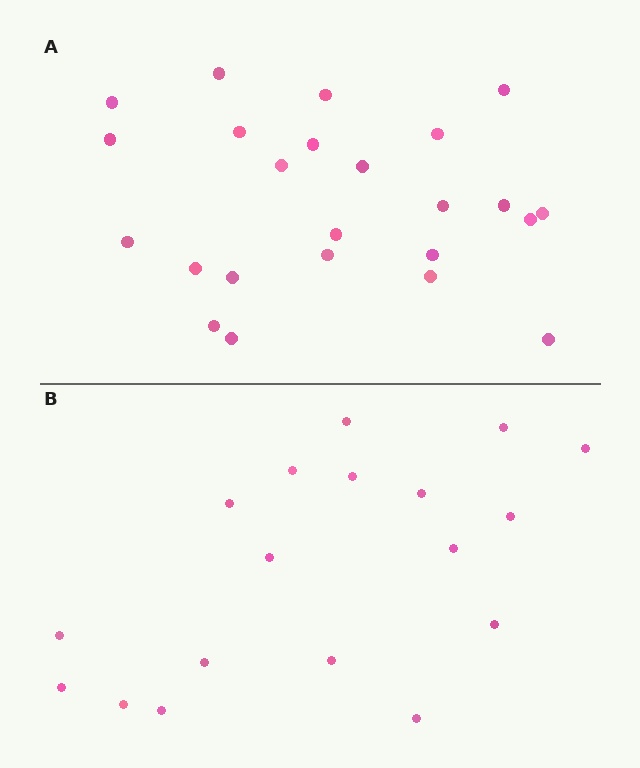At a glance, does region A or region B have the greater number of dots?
Region A (the top region) has more dots.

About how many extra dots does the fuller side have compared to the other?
Region A has about 6 more dots than region B.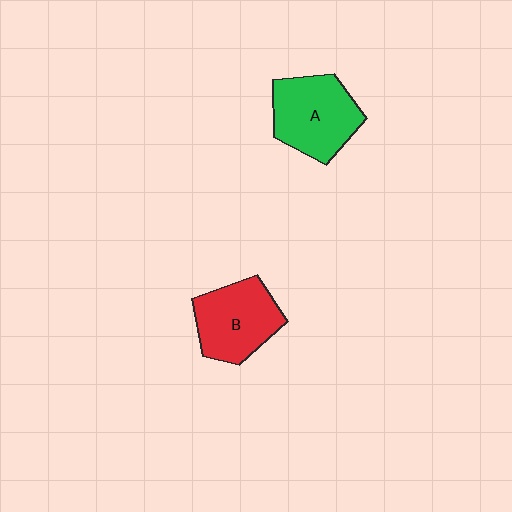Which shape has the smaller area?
Shape B (red).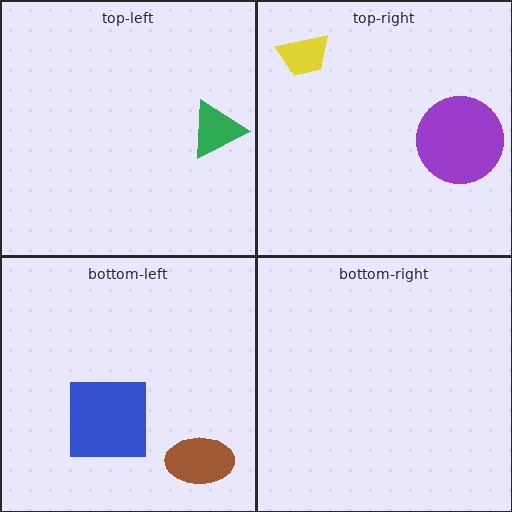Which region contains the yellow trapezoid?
The top-right region.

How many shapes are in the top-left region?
1.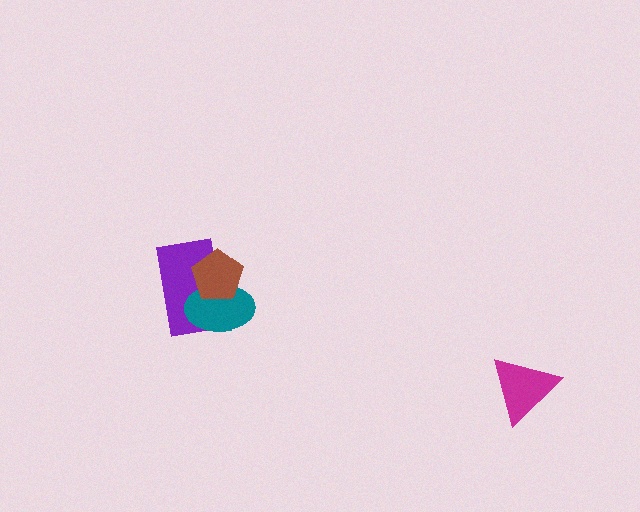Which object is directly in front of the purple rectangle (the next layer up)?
The teal ellipse is directly in front of the purple rectangle.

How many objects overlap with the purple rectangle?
2 objects overlap with the purple rectangle.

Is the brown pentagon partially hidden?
No, no other shape covers it.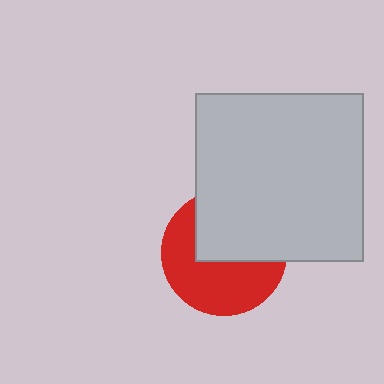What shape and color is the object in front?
The object in front is a light gray square.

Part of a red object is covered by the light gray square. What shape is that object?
It is a circle.